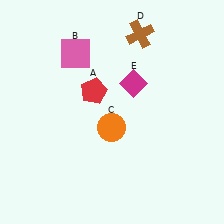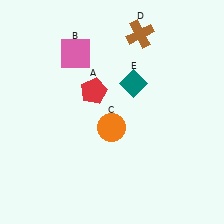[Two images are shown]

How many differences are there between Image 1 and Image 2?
There is 1 difference between the two images.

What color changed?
The diamond (E) changed from magenta in Image 1 to teal in Image 2.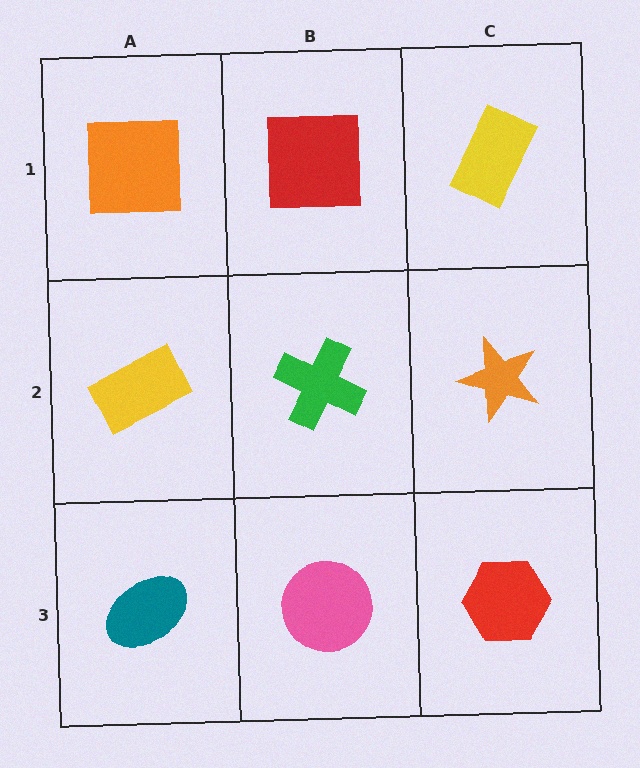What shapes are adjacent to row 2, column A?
An orange square (row 1, column A), a teal ellipse (row 3, column A), a green cross (row 2, column B).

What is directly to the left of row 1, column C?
A red square.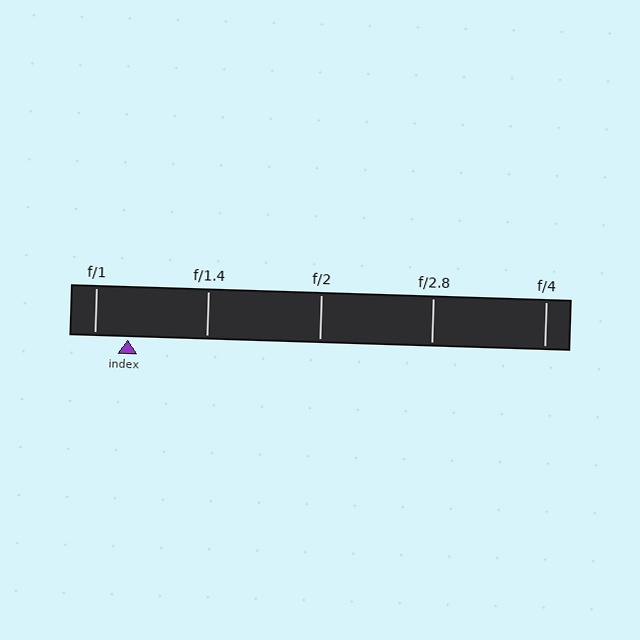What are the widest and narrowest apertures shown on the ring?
The widest aperture shown is f/1 and the narrowest is f/4.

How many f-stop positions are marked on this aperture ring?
There are 5 f-stop positions marked.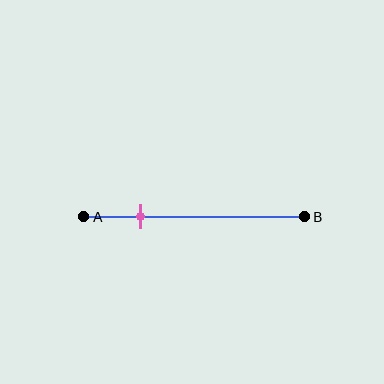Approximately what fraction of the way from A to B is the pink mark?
The pink mark is approximately 25% of the way from A to B.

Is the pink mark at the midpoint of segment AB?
No, the mark is at about 25% from A, not at the 50% midpoint.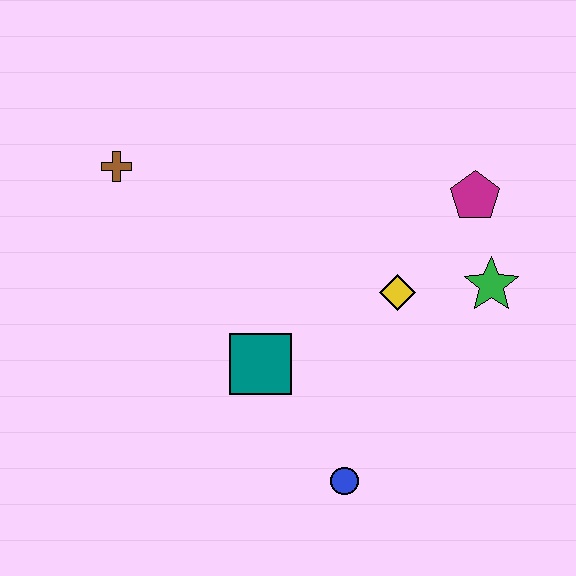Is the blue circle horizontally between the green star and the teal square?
Yes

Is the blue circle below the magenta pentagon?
Yes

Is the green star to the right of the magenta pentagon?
Yes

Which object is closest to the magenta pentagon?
The green star is closest to the magenta pentagon.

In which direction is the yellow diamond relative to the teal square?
The yellow diamond is to the right of the teal square.